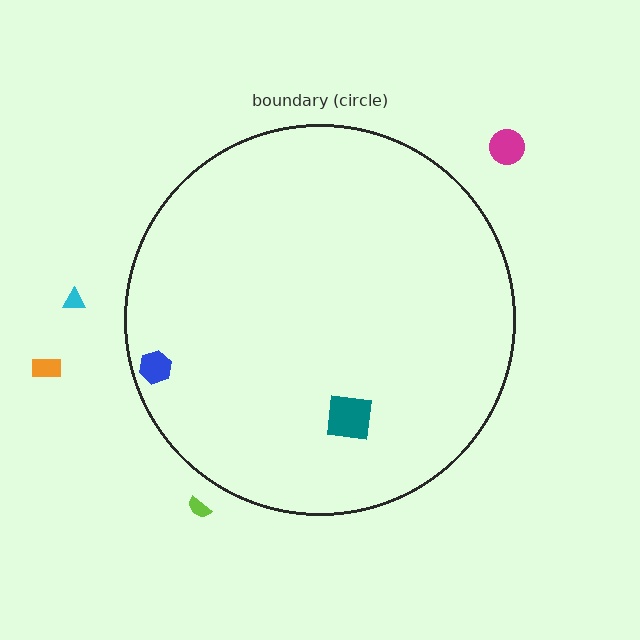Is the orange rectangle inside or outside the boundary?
Outside.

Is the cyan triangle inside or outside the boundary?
Outside.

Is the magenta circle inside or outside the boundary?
Outside.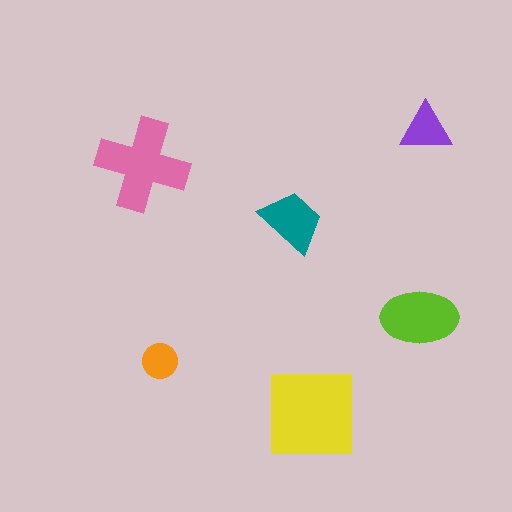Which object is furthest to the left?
The pink cross is leftmost.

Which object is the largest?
The yellow square.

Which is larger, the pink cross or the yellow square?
The yellow square.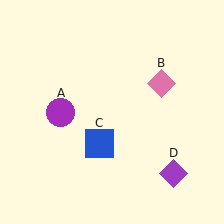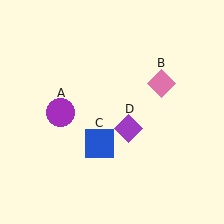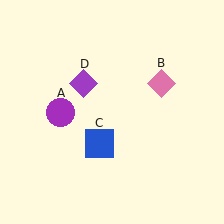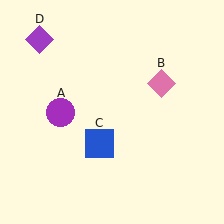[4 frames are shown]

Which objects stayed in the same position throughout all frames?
Purple circle (object A) and pink diamond (object B) and blue square (object C) remained stationary.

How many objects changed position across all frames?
1 object changed position: purple diamond (object D).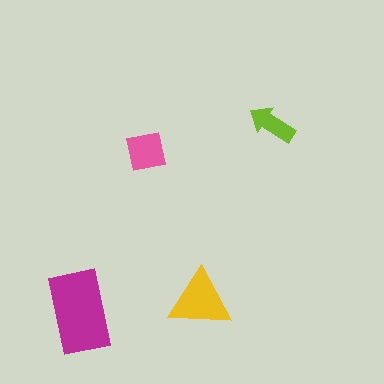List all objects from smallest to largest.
The lime arrow, the pink square, the yellow triangle, the magenta rectangle.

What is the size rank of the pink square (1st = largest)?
3rd.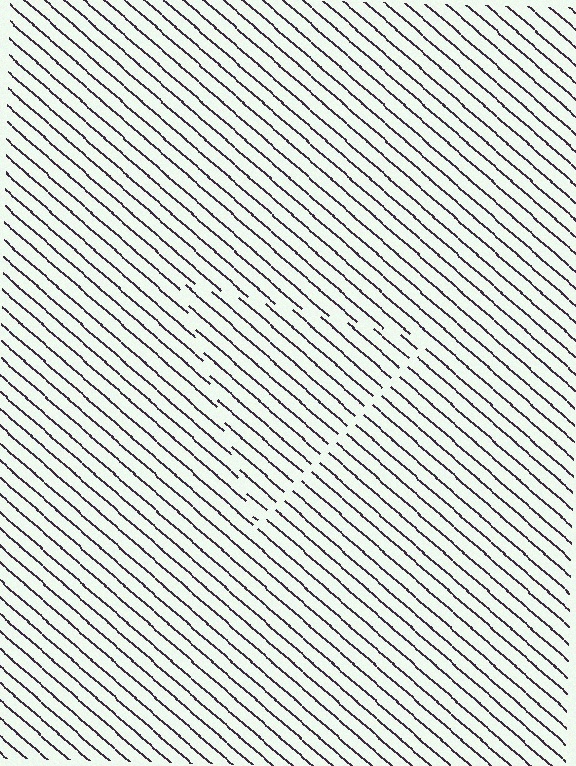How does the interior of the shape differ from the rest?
The interior of the shape contains the same grating, shifted by half a period — the contour is defined by the phase discontinuity where line-ends from the inner and outer gratings abut.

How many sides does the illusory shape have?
3 sides — the line-ends trace a triangle.